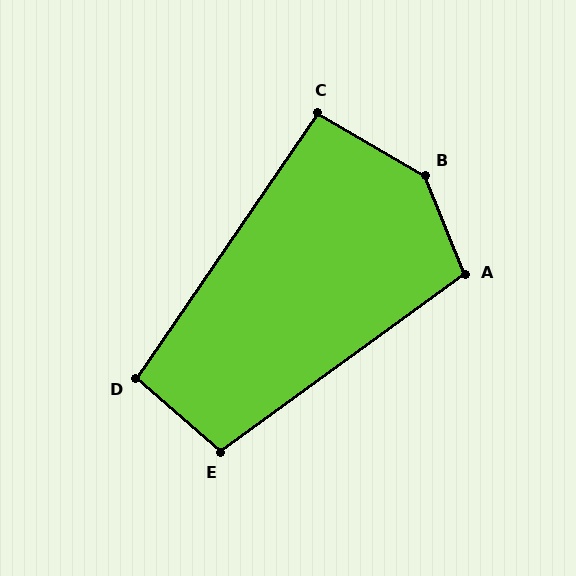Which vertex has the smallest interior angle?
C, at approximately 94 degrees.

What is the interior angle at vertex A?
Approximately 104 degrees (obtuse).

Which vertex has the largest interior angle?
B, at approximately 142 degrees.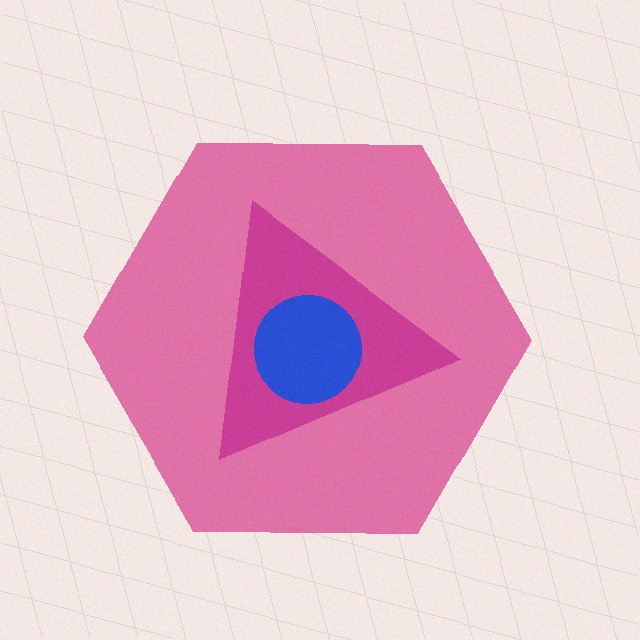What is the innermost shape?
The blue circle.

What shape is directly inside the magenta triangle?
The blue circle.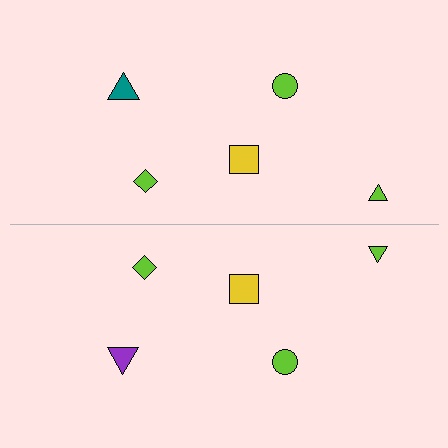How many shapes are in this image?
There are 10 shapes in this image.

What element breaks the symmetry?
The purple triangle on the bottom side breaks the symmetry — its mirror counterpart is teal.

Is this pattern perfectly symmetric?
No, the pattern is not perfectly symmetric. The purple triangle on the bottom side breaks the symmetry — its mirror counterpart is teal.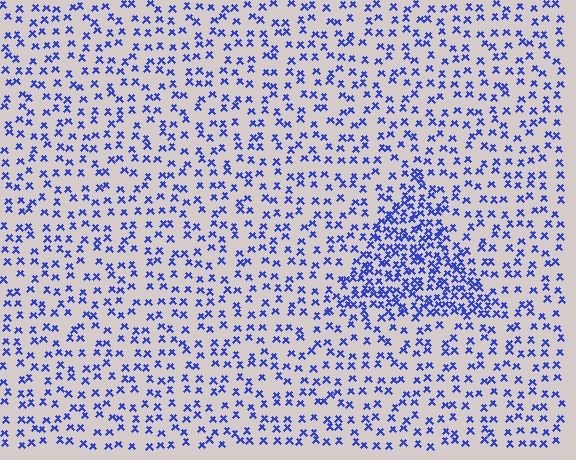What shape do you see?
I see a triangle.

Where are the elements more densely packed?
The elements are more densely packed inside the triangle boundary.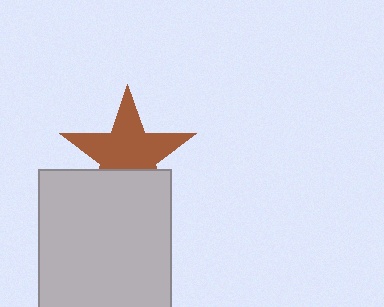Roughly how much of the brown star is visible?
Most of it is visible (roughly 67%).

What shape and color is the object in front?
The object in front is a light gray rectangle.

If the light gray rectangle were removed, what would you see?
You would see the complete brown star.